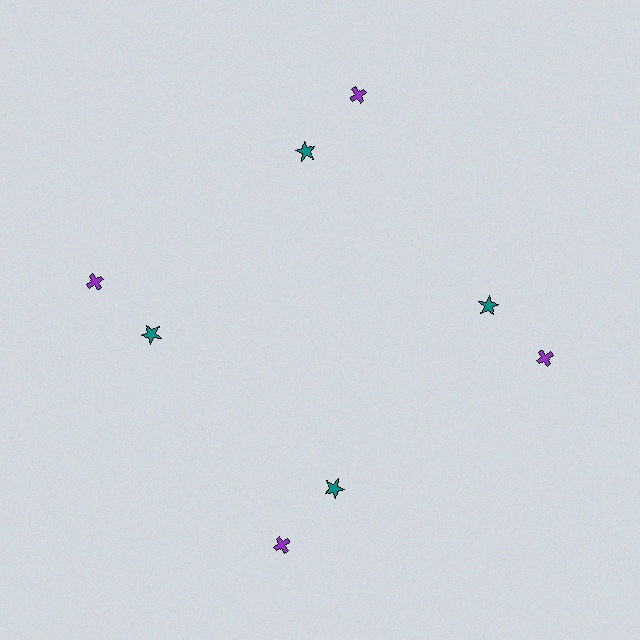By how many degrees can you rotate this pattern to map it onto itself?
The pattern maps onto itself every 90 degrees of rotation.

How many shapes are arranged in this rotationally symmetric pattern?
There are 8 shapes, arranged in 4 groups of 2.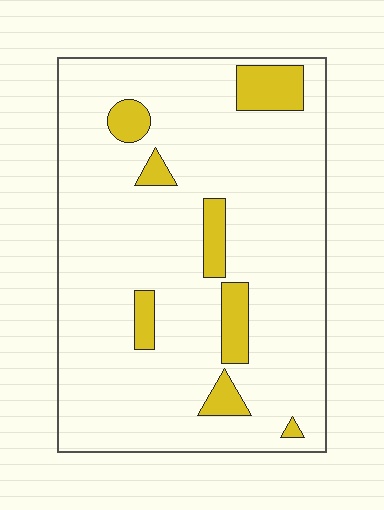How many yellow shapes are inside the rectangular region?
8.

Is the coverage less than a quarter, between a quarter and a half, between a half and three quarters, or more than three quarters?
Less than a quarter.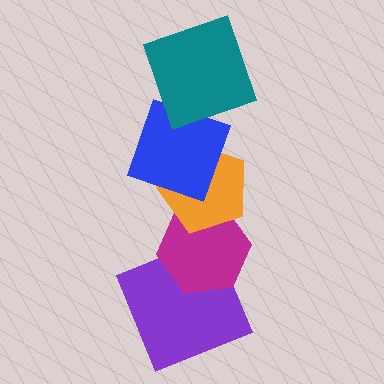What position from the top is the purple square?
The purple square is 5th from the top.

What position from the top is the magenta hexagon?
The magenta hexagon is 4th from the top.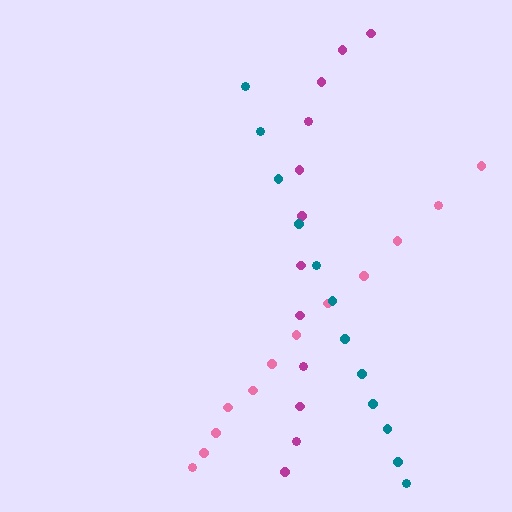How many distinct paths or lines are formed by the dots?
There are 3 distinct paths.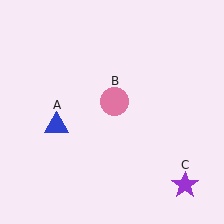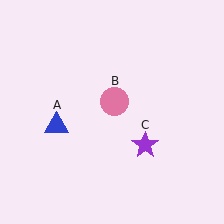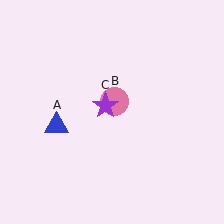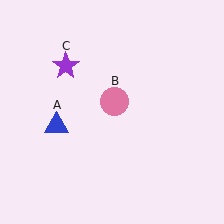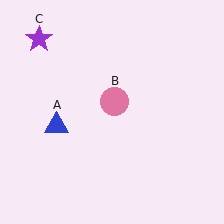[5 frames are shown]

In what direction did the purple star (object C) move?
The purple star (object C) moved up and to the left.